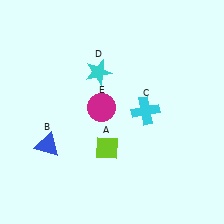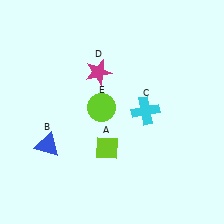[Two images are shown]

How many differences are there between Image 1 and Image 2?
There are 2 differences between the two images.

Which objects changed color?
D changed from cyan to magenta. E changed from magenta to lime.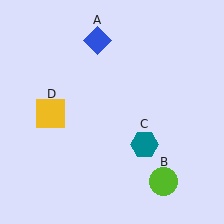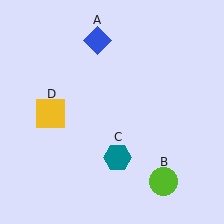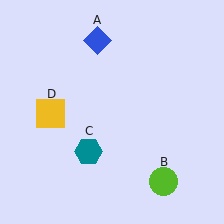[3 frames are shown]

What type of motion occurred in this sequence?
The teal hexagon (object C) rotated clockwise around the center of the scene.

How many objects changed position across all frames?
1 object changed position: teal hexagon (object C).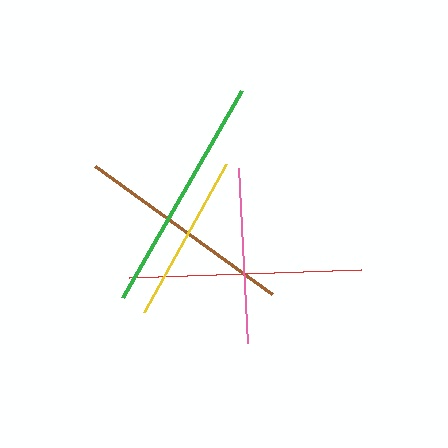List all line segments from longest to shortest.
From longest to shortest: green, red, brown, pink, yellow.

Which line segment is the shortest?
The yellow line is the shortest at approximately 169 pixels.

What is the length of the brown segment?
The brown segment is approximately 219 pixels long.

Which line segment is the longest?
The green line is the longest at approximately 239 pixels.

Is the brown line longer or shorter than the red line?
The red line is longer than the brown line.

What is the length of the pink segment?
The pink segment is approximately 175 pixels long.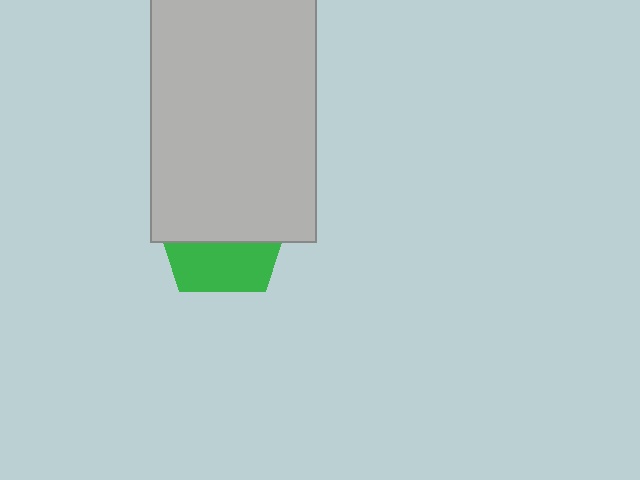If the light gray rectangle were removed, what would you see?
You would see the complete green pentagon.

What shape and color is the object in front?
The object in front is a light gray rectangle.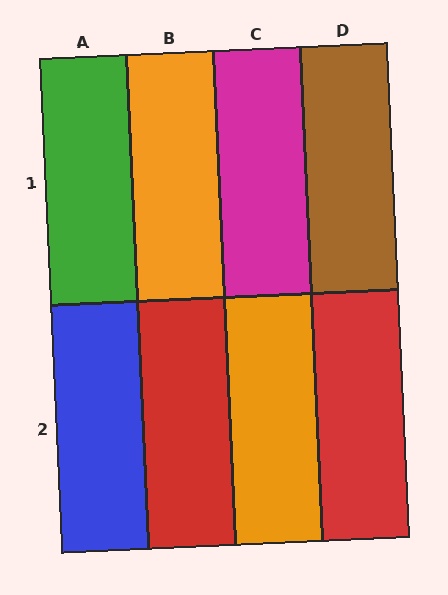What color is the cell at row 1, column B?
Orange.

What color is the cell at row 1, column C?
Magenta.